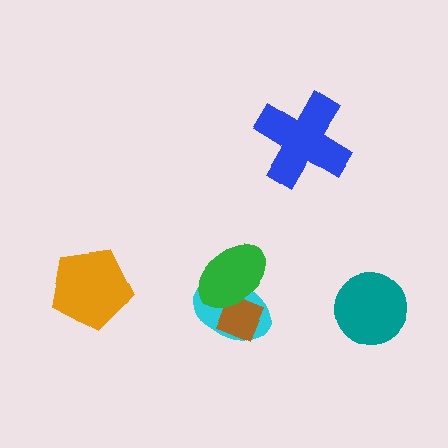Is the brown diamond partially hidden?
Yes, it is partially covered by another shape.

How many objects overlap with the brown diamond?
2 objects overlap with the brown diamond.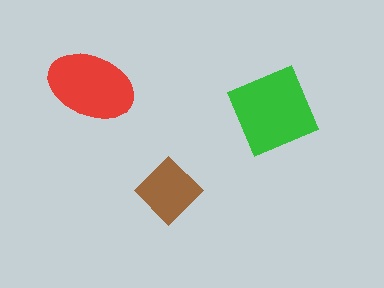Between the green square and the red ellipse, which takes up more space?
The green square.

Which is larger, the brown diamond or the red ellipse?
The red ellipse.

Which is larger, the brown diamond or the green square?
The green square.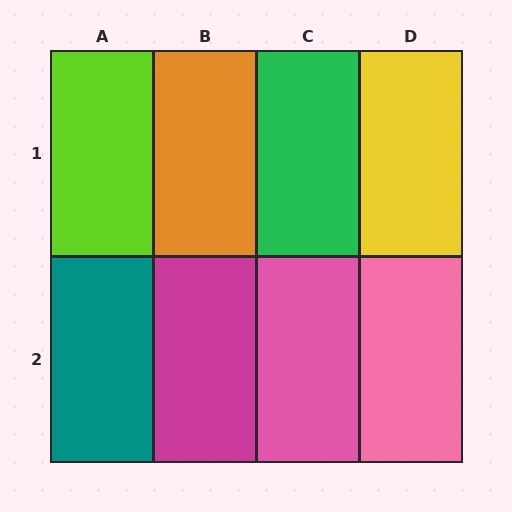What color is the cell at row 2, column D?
Pink.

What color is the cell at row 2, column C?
Pink.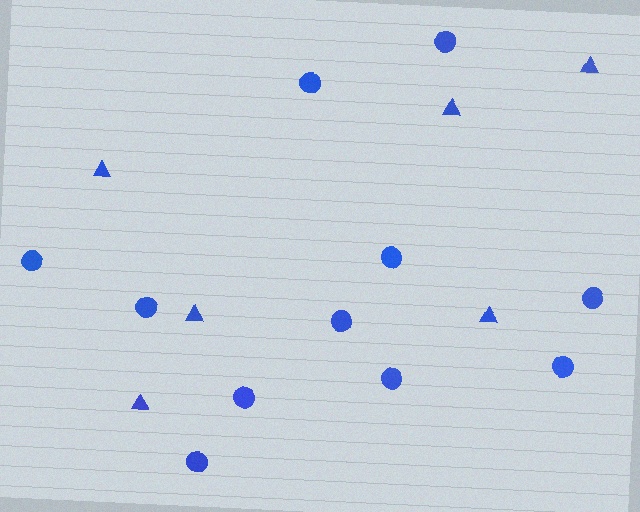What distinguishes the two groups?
There are 2 groups: one group of triangles (6) and one group of circles (11).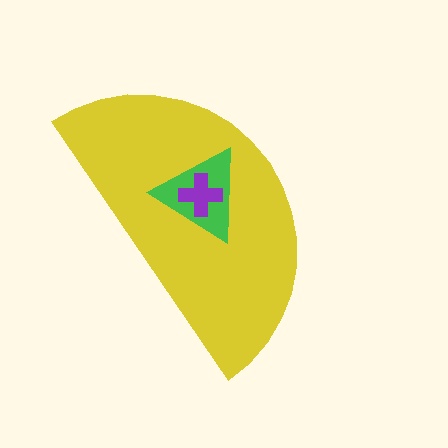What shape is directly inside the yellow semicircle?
The green triangle.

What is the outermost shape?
The yellow semicircle.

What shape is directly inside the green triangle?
The purple cross.